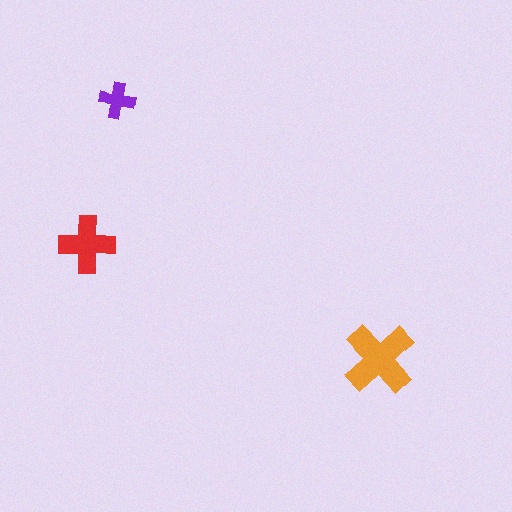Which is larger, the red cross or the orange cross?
The orange one.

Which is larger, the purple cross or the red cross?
The red one.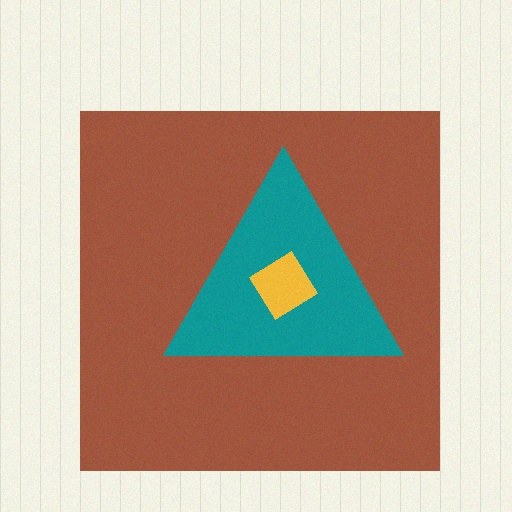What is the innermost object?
The yellow diamond.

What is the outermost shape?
The brown square.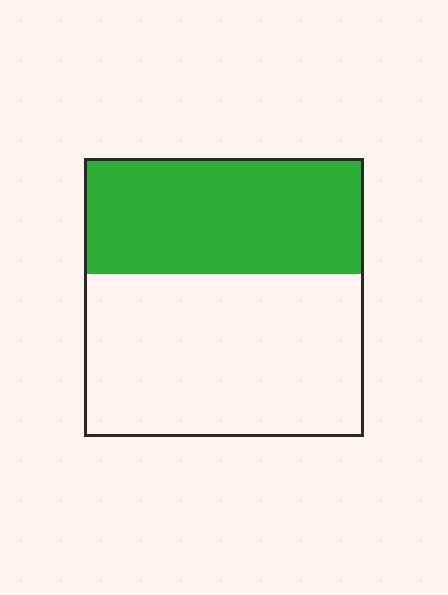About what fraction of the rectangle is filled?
About two fifths (2/5).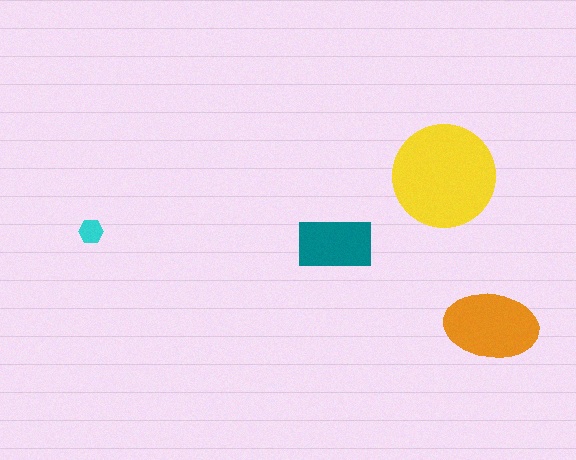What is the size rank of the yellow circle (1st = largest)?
1st.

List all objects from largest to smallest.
The yellow circle, the orange ellipse, the teal rectangle, the cyan hexagon.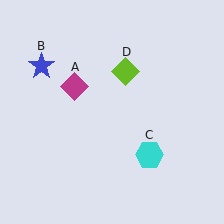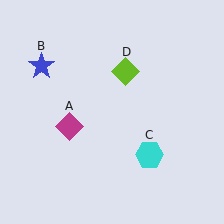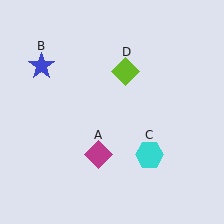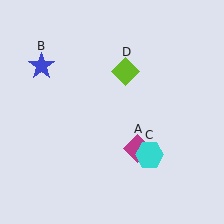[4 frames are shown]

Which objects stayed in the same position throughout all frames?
Blue star (object B) and cyan hexagon (object C) and lime diamond (object D) remained stationary.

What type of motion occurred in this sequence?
The magenta diamond (object A) rotated counterclockwise around the center of the scene.